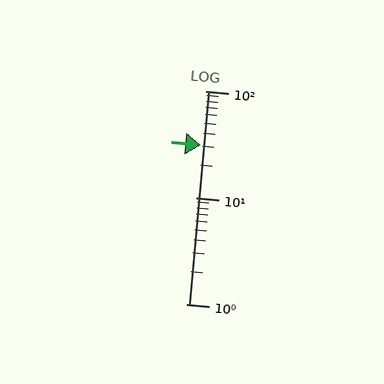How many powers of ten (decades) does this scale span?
The scale spans 2 decades, from 1 to 100.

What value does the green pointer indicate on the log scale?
The pointer indicates approximately 31.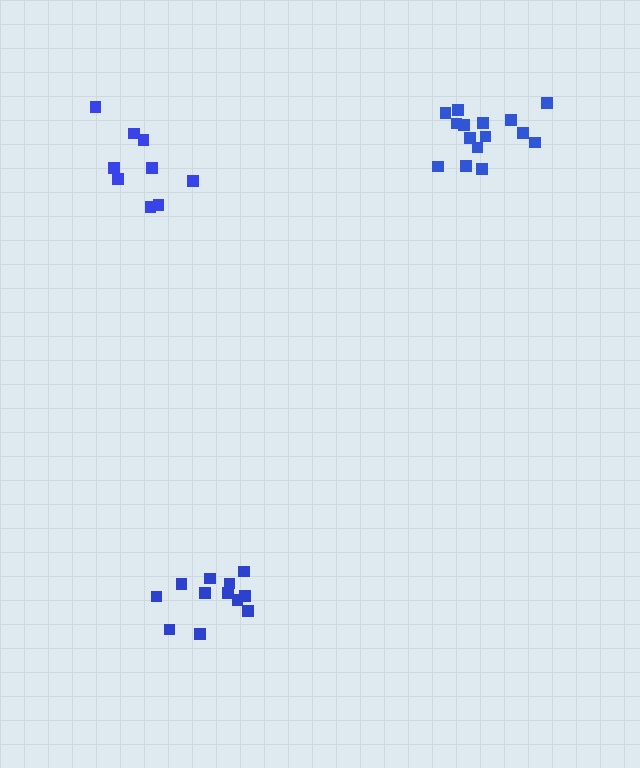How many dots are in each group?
Group 1: 9 dots, Group 2: 15 dots, Group 3: 12 dots (36 total).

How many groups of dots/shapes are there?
There are 3 groups.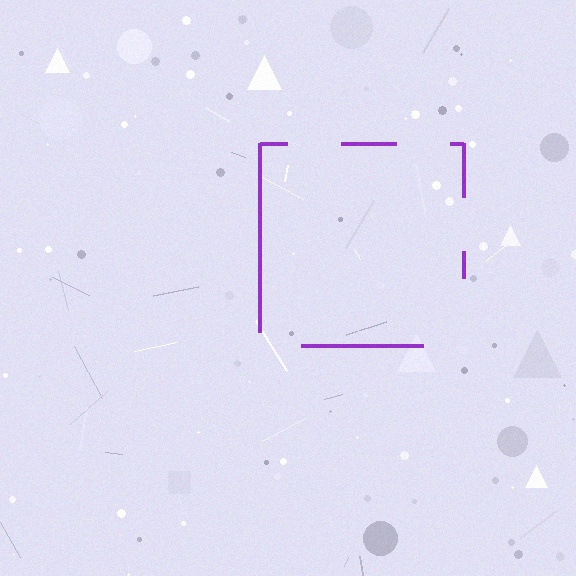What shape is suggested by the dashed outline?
The dashed outline suggests a square.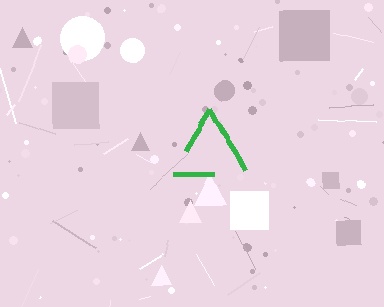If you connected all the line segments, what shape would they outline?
They would outline a triangle.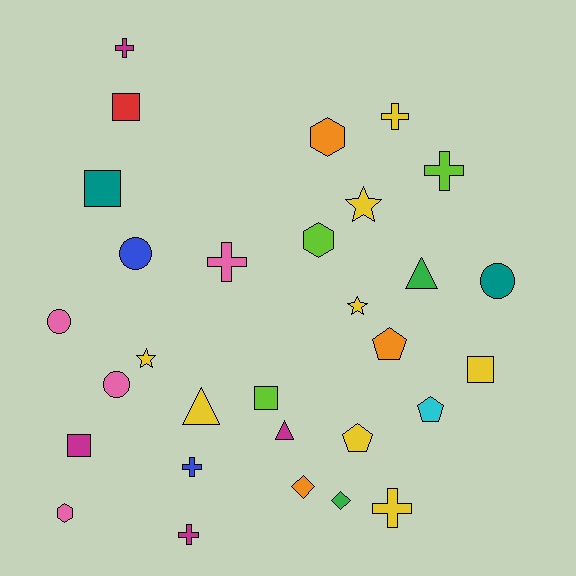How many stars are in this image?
There are 3 stars.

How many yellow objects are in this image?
There are 8 yellow objects.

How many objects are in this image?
There are 30 objects.